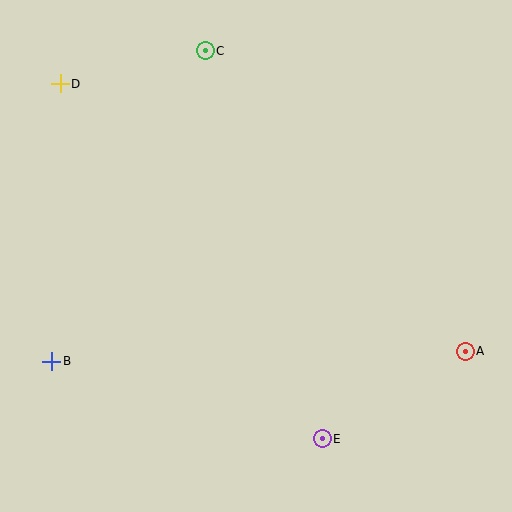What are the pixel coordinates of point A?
Point A is at (465, 351).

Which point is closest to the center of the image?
Point E at (322, 439) is closest to the center.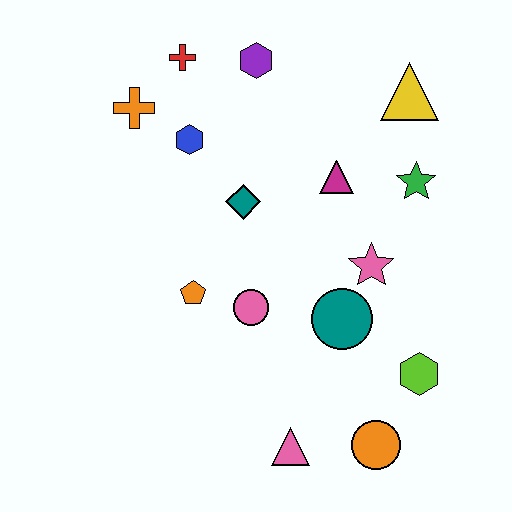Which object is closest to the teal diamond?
The blue hexagon is closest to the teal diamond.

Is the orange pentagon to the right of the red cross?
Yes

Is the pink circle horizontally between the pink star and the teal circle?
No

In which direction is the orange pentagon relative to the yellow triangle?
The orange pentagon is to the left of the yellow triangle.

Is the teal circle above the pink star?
No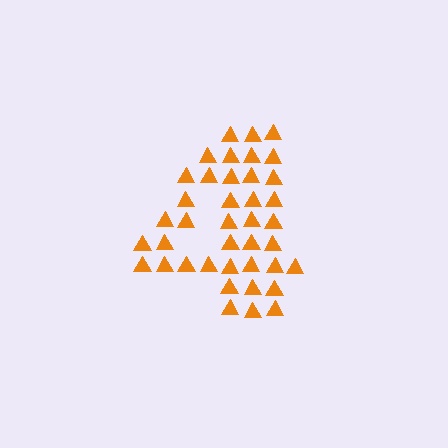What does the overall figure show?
The overall figure shows the digit 4.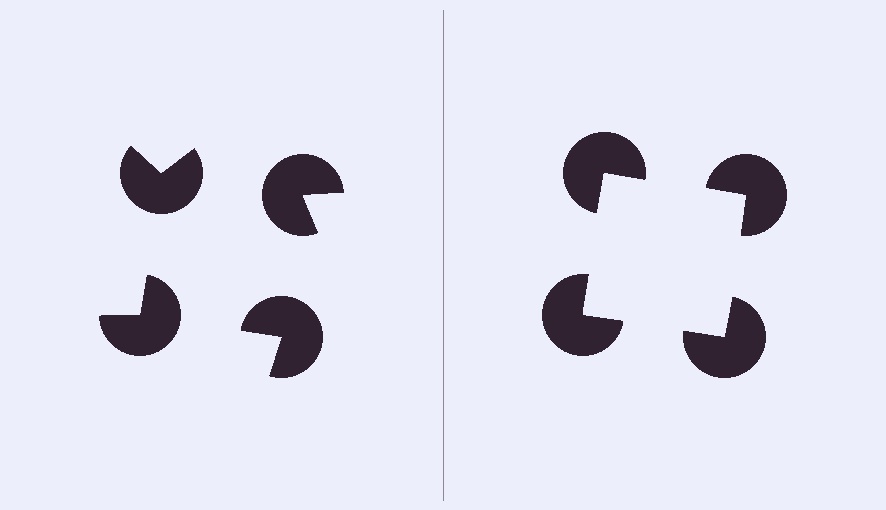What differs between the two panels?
The pac-man discs are positioned identically on both sides; only the wedge orientations differ. On the right they align to a square; on the left they are misaligned.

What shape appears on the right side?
An illusory square.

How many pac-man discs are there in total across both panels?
8 — 4 on each side.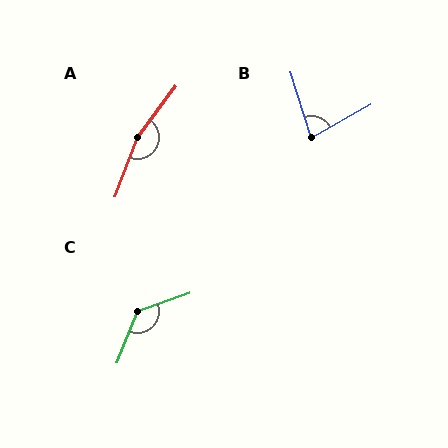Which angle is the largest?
A, at approximately 164 degrees.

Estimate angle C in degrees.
Approximately 131 degrees.